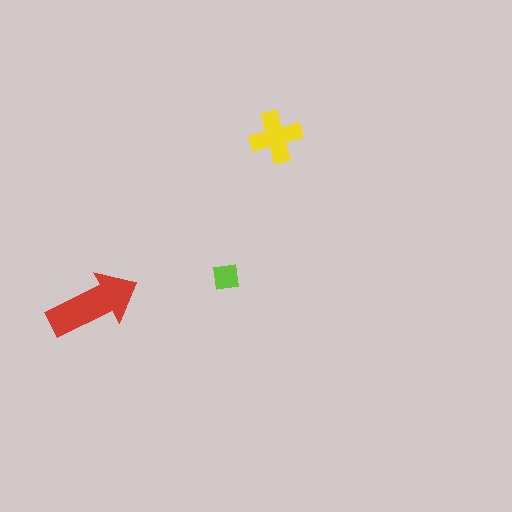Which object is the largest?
The red arrow.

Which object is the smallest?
The lime square.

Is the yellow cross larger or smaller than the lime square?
Larger.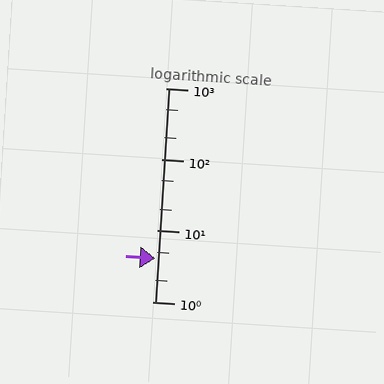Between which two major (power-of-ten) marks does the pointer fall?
The pointer is between 1 and 10.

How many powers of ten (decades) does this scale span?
The scale spans 3 decades, from 1 to 1000.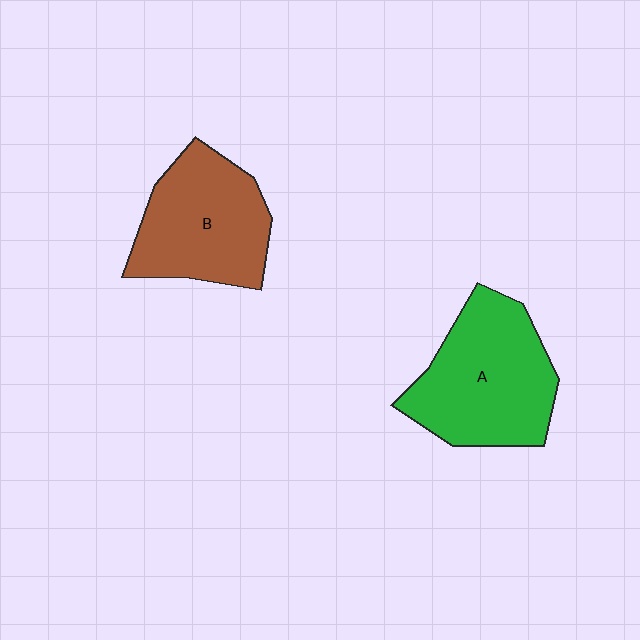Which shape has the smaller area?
Shape B (brown).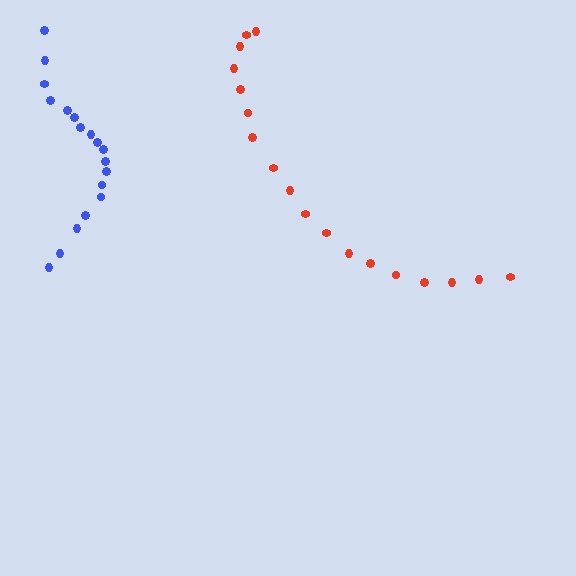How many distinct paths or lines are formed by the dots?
There are 2 distinct paths.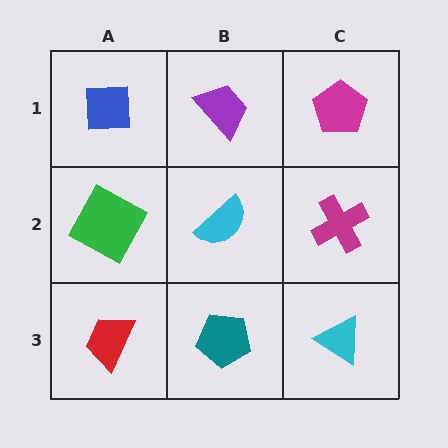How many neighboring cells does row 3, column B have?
3.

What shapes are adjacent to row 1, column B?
A cyan semicircle (row 2, column B), a blue square (row 1, column A), a magenta pentagon (row 1, column C).